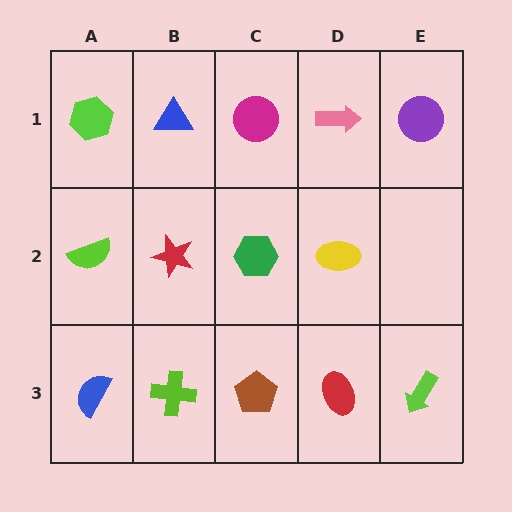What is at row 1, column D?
A pink arrow.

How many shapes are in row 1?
5 shapes.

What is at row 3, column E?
A lime arrow.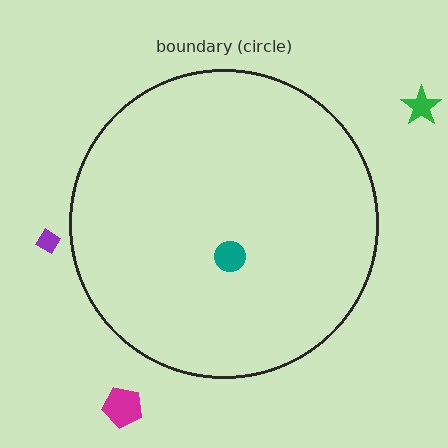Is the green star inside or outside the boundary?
Outside.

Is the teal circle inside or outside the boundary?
Inside.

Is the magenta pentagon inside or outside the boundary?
Outside.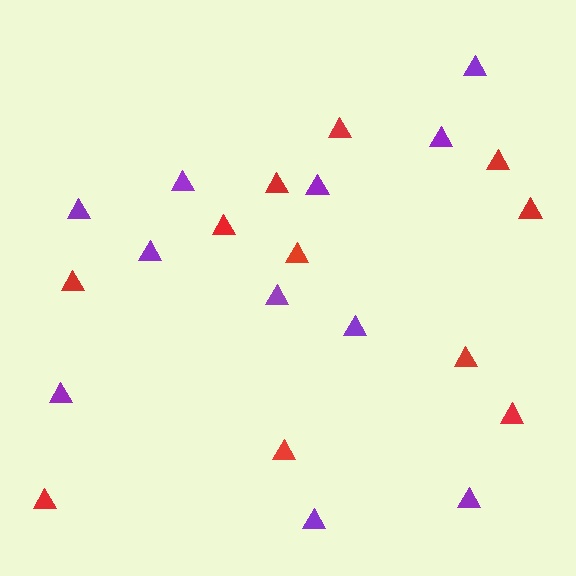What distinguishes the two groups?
There are 2 groups: one group of red triangles (11) and one group of purple triangles (11).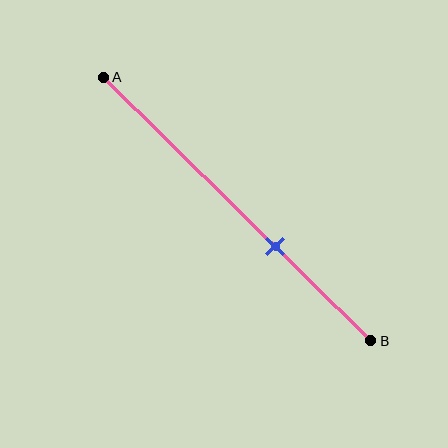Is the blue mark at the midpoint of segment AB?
No, the mark is at about 65% from A, not at the 50% midpoint.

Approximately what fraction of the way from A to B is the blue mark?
The blue mark is approximately 65% of the way from A to B.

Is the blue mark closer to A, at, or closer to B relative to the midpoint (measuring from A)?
The blue mark is closer to point B than the midpoint of segment AB.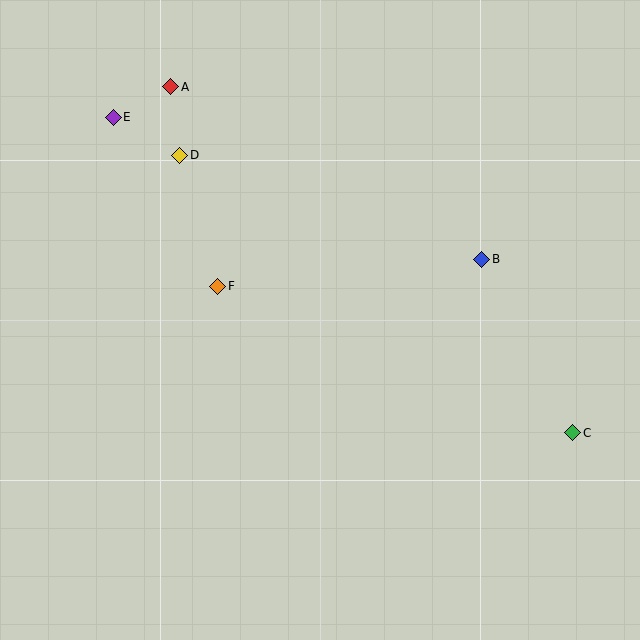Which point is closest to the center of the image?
Point F at (218, 286) is closest to the center.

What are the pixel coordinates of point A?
Point A is at (171, 87).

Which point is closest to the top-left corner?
Point E is closest to the top-left corner.